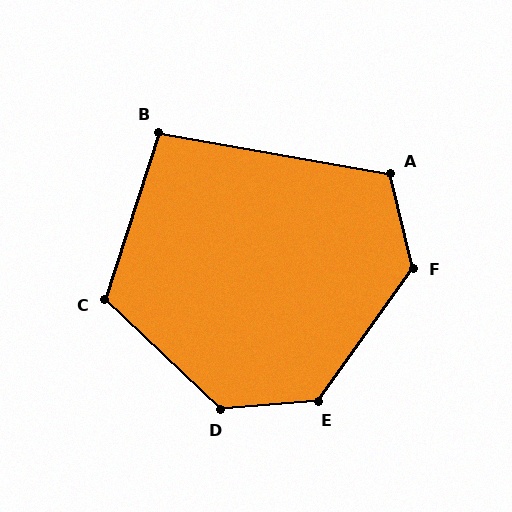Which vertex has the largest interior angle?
D, at approximately 131 degrees.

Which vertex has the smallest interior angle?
B, at approximately 98 degrees.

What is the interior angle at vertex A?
Approximately 114 degrees (obtuse).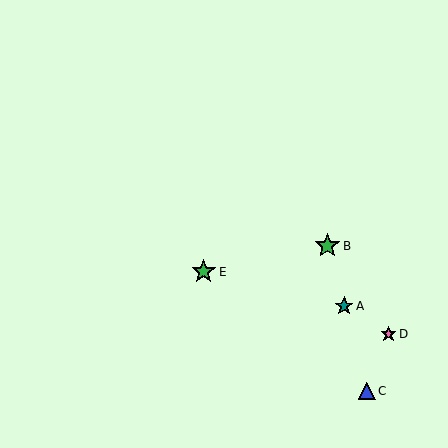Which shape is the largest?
The green star (labeled B) is the largest.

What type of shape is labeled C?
Shape C is a blue triangle.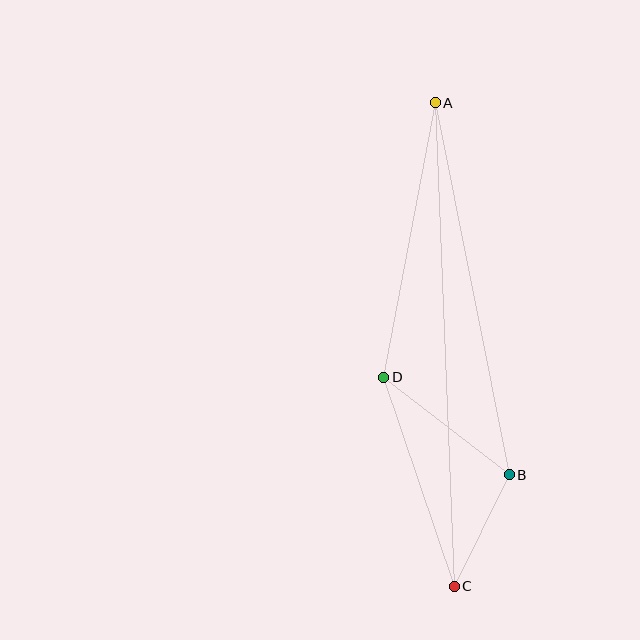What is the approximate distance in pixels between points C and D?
The distance between C and D is approximately 221 pixels.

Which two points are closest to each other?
Points B and C are closest to each other.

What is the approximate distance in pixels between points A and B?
The distance between A and B is approximately 379 pixels.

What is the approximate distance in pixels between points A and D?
The distance between A and D is approximately 279 pixels.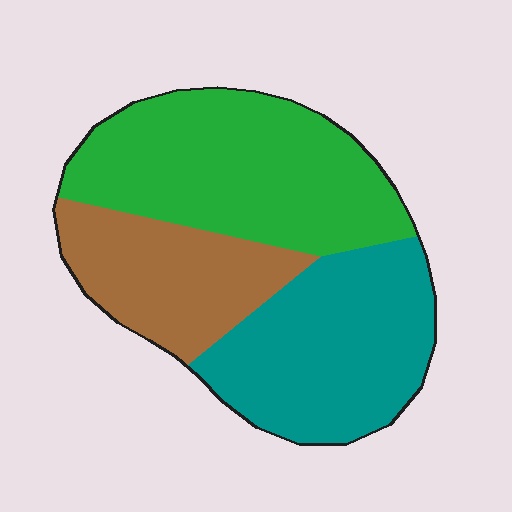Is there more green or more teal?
Green.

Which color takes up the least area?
Brown, at roughly 25%.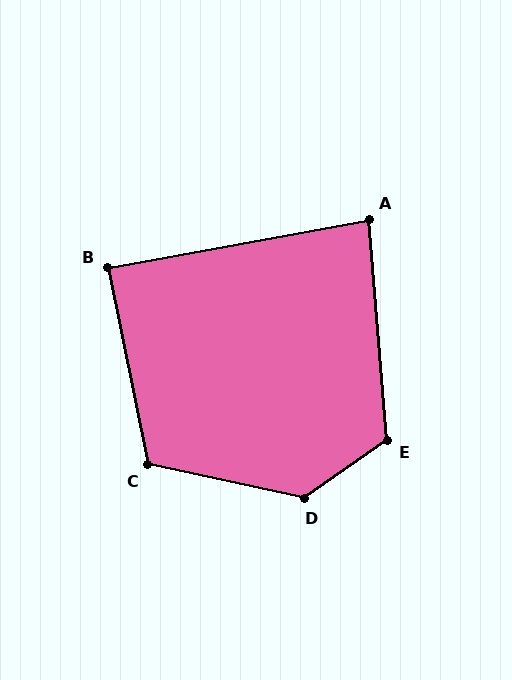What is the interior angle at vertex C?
Approximately 113 degrees (obtuse).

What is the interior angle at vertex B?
Approximately 89 degrees (approximately right).